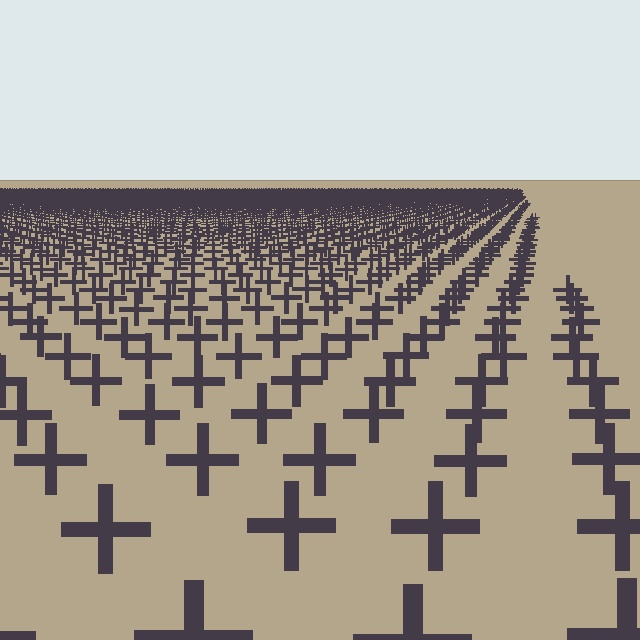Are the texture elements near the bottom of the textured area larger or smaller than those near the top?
Larger. Near the bottom, elements are closer to the viewer and appear at a bigger on-screen size.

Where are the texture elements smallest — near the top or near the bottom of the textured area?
Near the top.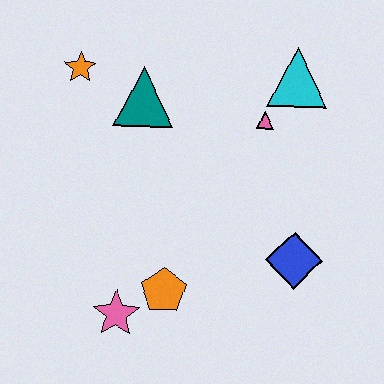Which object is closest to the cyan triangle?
The pink triangle is closest to the cyan triangle.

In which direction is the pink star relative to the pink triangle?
The pink star is below the pink triangle.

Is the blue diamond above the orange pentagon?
Yes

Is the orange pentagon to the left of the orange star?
No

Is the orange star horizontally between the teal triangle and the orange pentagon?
No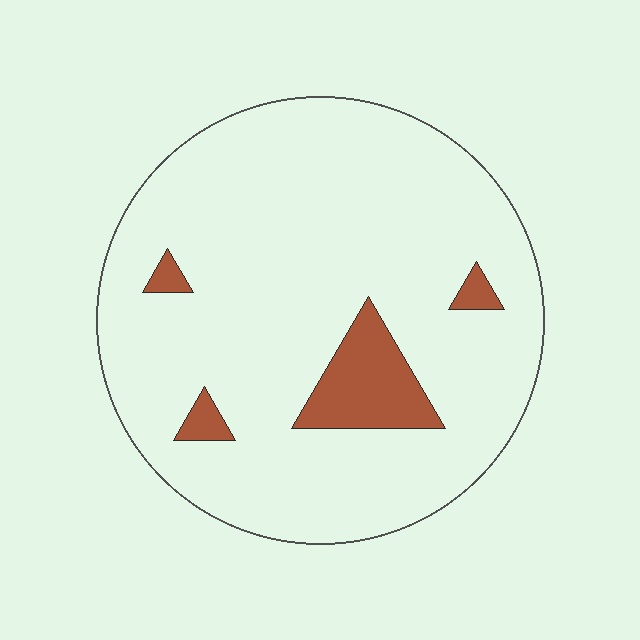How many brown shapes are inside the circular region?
4.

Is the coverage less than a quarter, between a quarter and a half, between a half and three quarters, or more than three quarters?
Less than a quarter.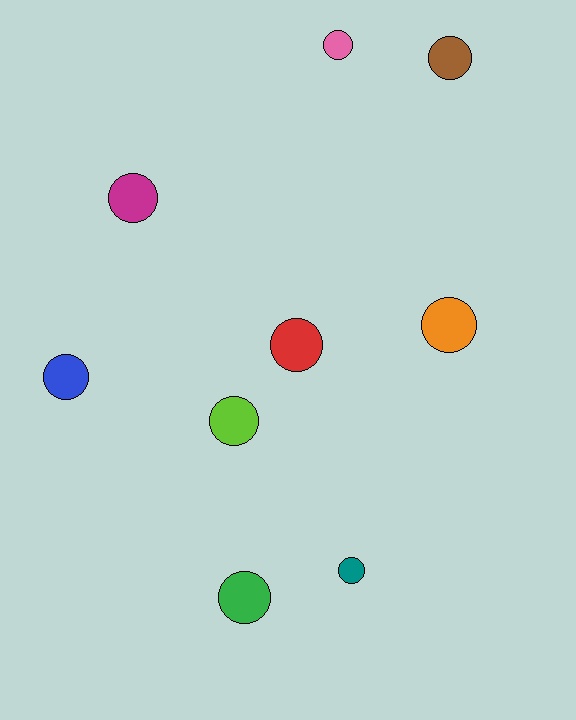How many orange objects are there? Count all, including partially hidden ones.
There is 1 orange object.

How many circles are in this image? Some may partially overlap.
There are 9 circles.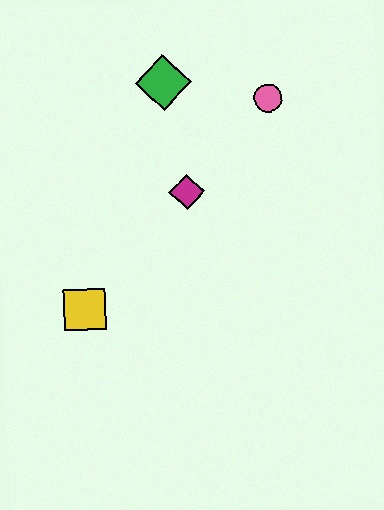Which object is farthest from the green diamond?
The yellow square is farthest from the green diamond.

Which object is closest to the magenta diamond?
The green diamond is closest to the magenta diamond.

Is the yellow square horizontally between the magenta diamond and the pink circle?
No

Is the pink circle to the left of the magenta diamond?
No